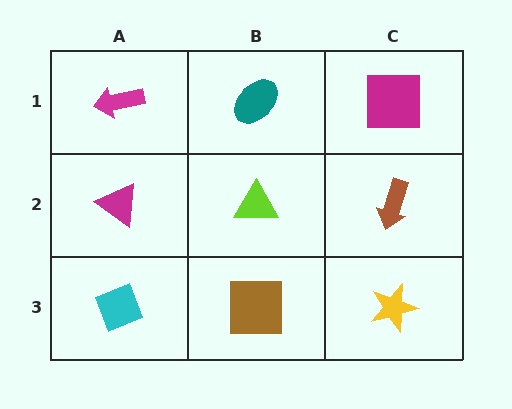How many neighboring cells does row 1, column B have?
3.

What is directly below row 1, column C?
A brown arrow.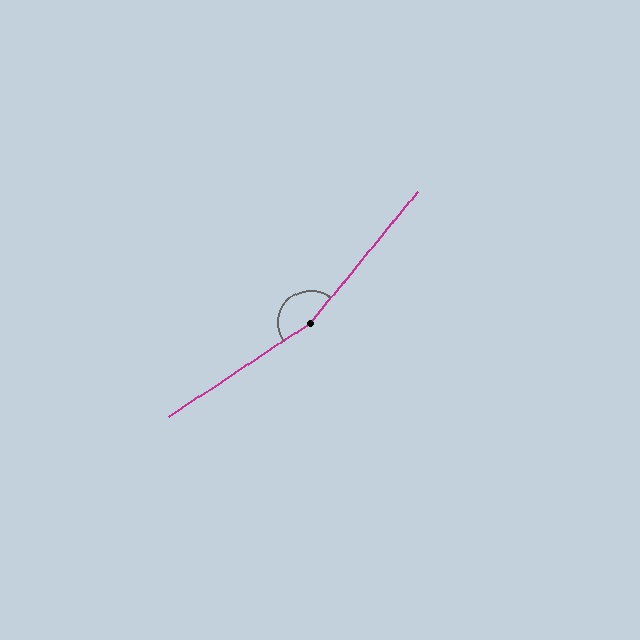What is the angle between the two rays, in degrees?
Approximately 162 degrees.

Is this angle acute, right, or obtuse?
It is obtuse.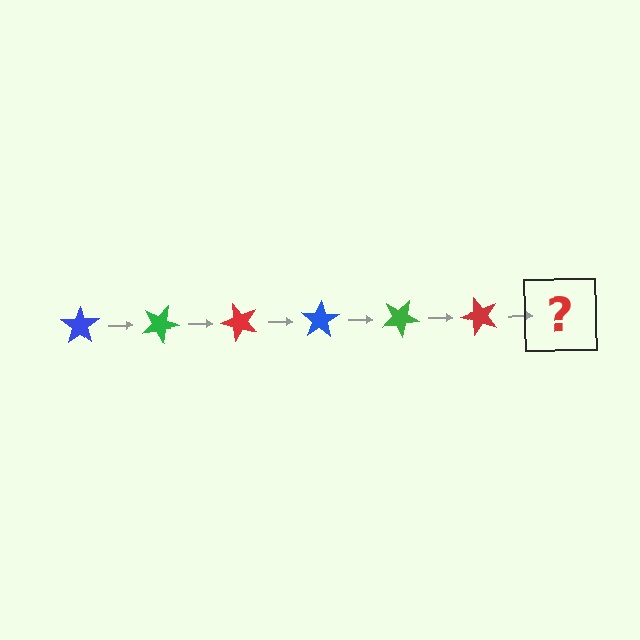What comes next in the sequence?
The next element should be a blue star, rotated 150 degrees from the start.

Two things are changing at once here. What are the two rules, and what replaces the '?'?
The two rules are that it rotates 25 degrees each step and the color cycles through blue, green, and red. The '?' should be a blue star, rotated 150 degrees from the start.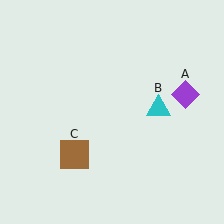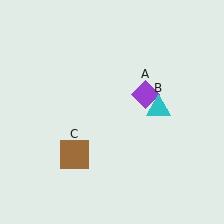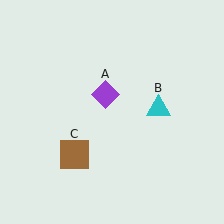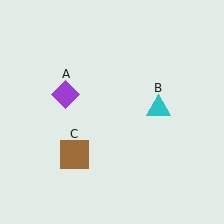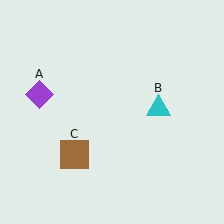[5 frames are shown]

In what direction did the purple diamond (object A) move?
The purple diamond (object A) moved left.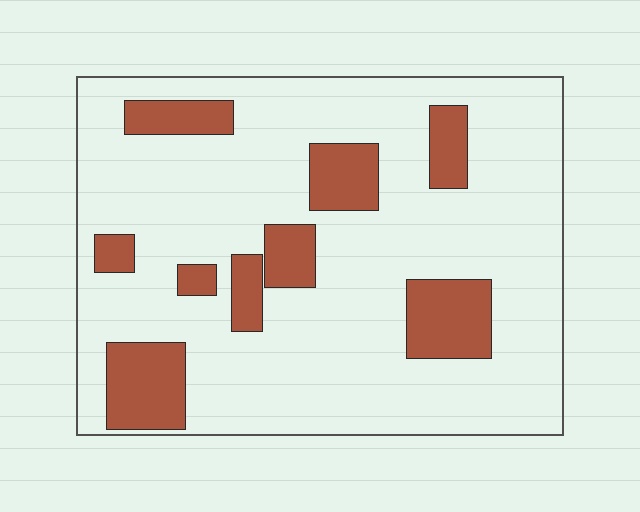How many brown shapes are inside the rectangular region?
9.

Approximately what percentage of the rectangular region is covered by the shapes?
Approximately 20%.